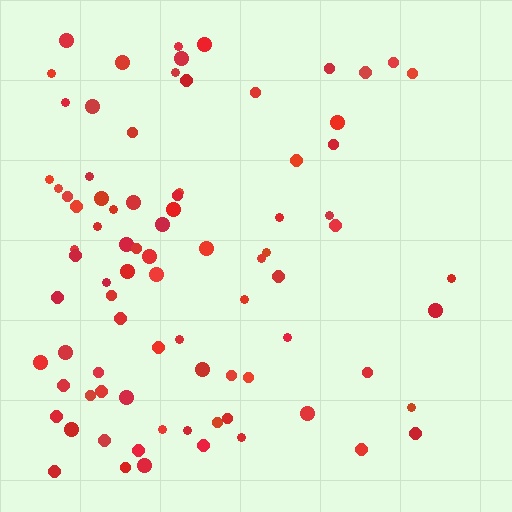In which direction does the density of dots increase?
From right to left, with the left side densest.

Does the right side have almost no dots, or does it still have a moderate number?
Still a moderate number, just noticeably fewer than the left.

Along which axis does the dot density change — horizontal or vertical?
Horizontal.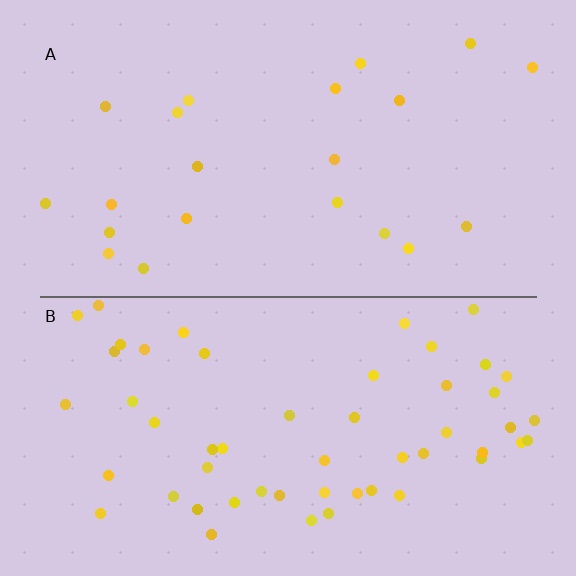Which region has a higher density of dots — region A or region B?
B (the bottom).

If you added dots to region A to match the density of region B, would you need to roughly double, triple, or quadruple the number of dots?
Approximately triple.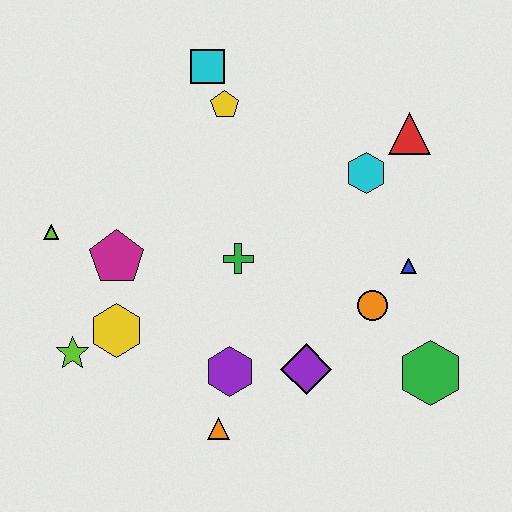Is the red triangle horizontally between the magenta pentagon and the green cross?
No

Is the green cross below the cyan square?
Yes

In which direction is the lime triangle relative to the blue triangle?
The lime triangle is to the left of the blue triangle.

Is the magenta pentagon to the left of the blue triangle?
Yes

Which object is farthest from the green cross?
The green hexagon is farthest from the green cross.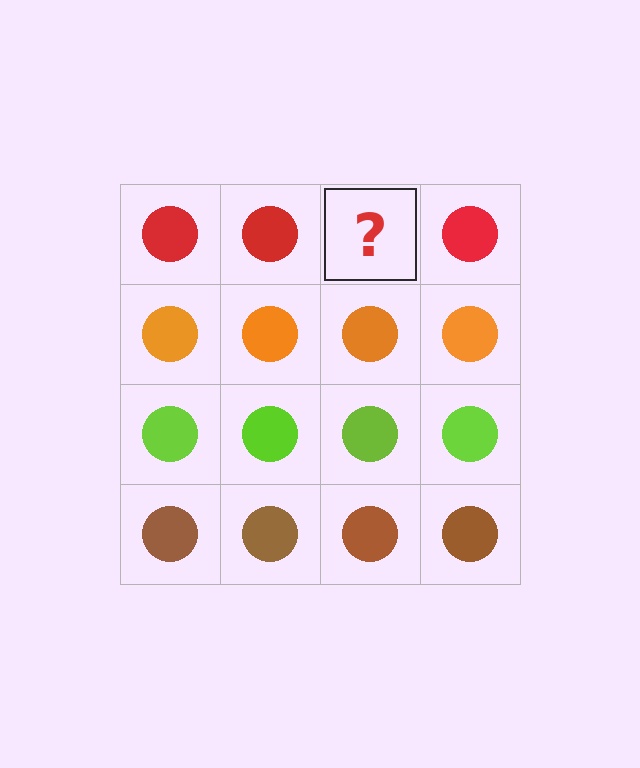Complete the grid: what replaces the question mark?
The question mark should be replaced with a red circle.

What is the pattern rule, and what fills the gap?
The rule is that each row has a consistent color. The gap should be filled with a red circle.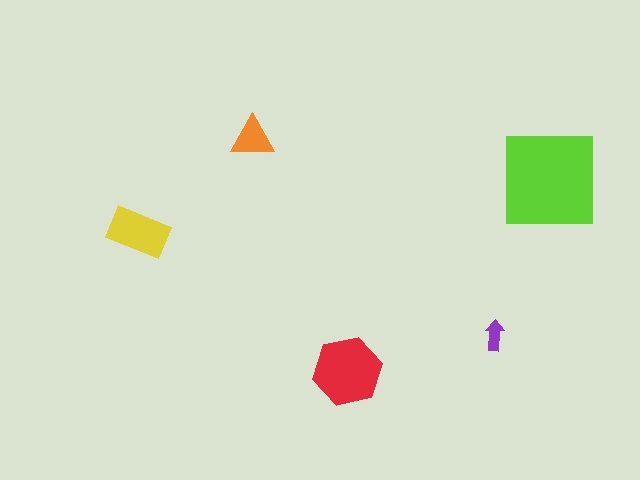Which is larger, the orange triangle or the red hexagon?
The red hexagon.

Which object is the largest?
The lime square.